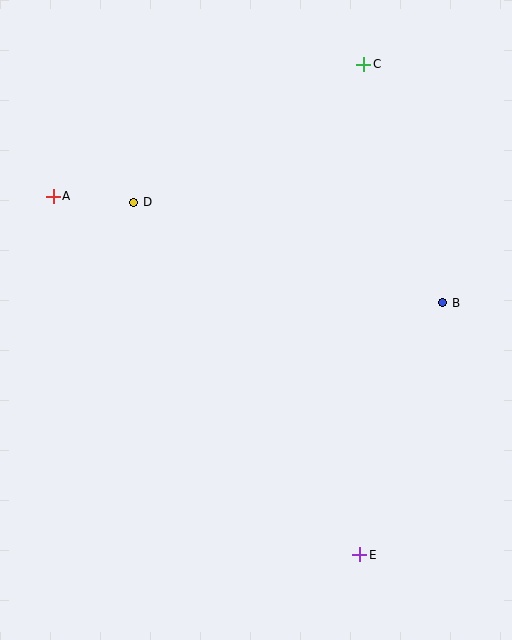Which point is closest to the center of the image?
Point D at (134, 202) is closest to the center.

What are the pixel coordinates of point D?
Point D is at (134, 202).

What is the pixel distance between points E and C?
The distance between E and C is 491 pixels.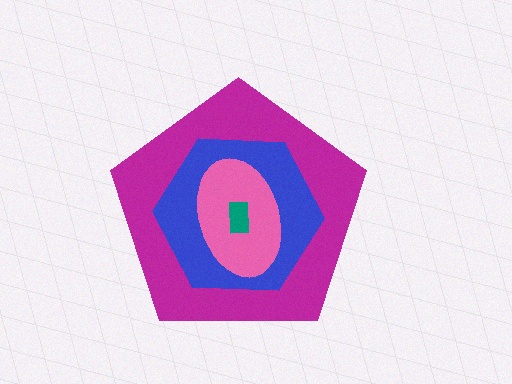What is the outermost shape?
The magenta pentagon.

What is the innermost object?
The teal rectangle.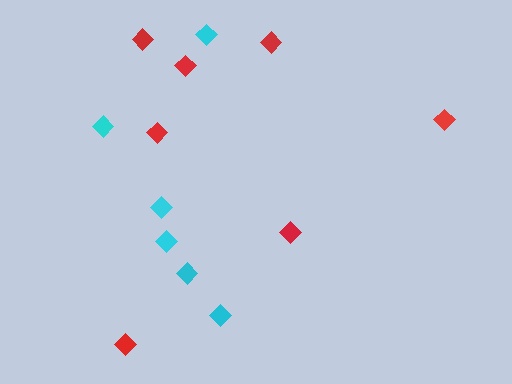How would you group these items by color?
There are 2 groups: one group of cyan diamonds (6) and one group of red diamonds (7).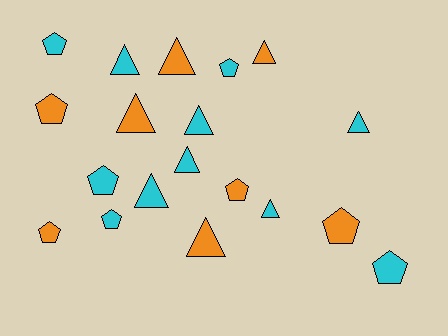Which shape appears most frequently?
Triangle, with 10 objects.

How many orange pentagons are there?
There are 4 orange pentagons.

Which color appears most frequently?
Cyan, with 11 objects.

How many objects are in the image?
There are 19 objects.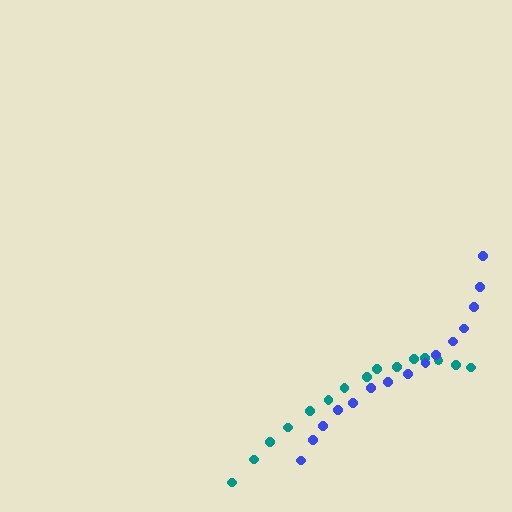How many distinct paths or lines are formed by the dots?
There are 2 distinct paths.